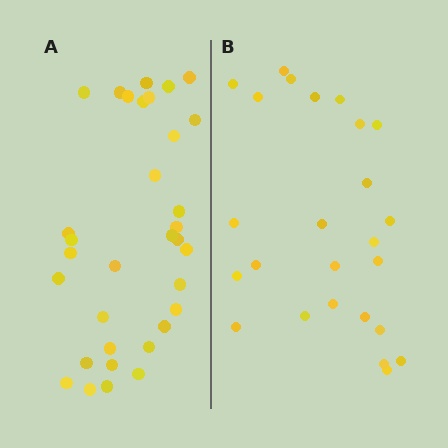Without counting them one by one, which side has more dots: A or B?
Region A (the left region) has more dots.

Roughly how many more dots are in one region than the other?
Region A has roughly 8 or so more dots than region B.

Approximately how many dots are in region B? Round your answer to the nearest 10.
About 20 dots. (The exact count is 25, which rounds to 20.)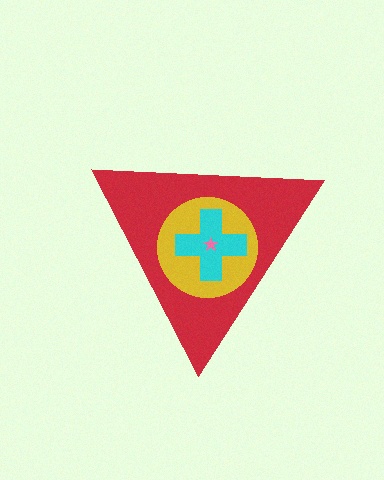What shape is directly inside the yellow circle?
The cyan cross.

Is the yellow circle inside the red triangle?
Yes.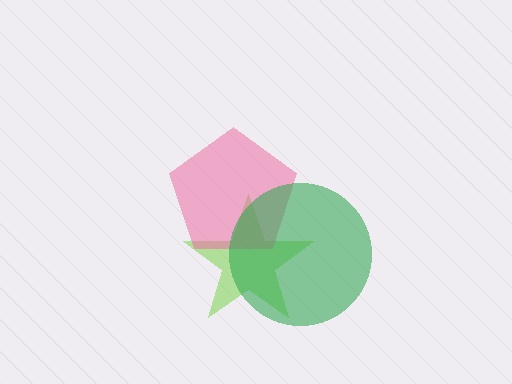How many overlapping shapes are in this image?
There are 3 overlapping shapes in the image.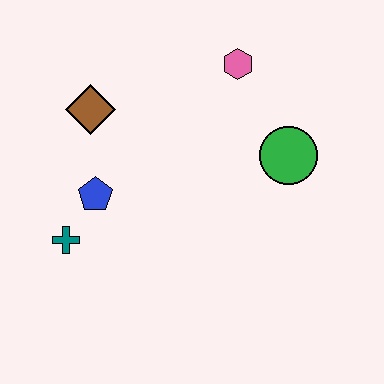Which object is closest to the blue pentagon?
The teal cross is closest to the blue pentagon.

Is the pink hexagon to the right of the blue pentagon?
Yes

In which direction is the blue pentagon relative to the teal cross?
The blue pentagon is above the teal cross.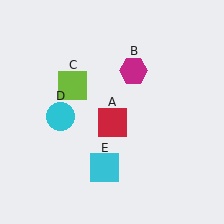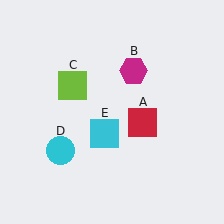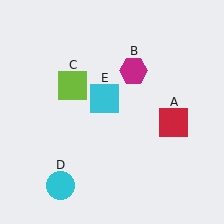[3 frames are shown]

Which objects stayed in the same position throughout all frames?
Magenta hexagon (object B) and lime square (object C) remained stationary.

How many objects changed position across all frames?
3 objects changed position: red square (object A), cyan circle (object D), cyan square (object E).